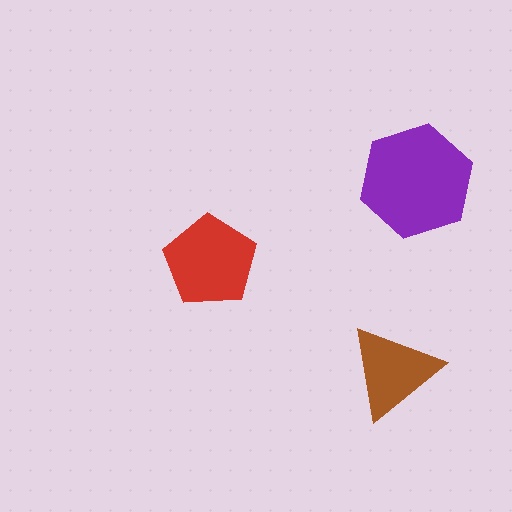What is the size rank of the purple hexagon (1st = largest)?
1st.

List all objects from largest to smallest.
The purple hexagon, the red pentagon, the brown triangle.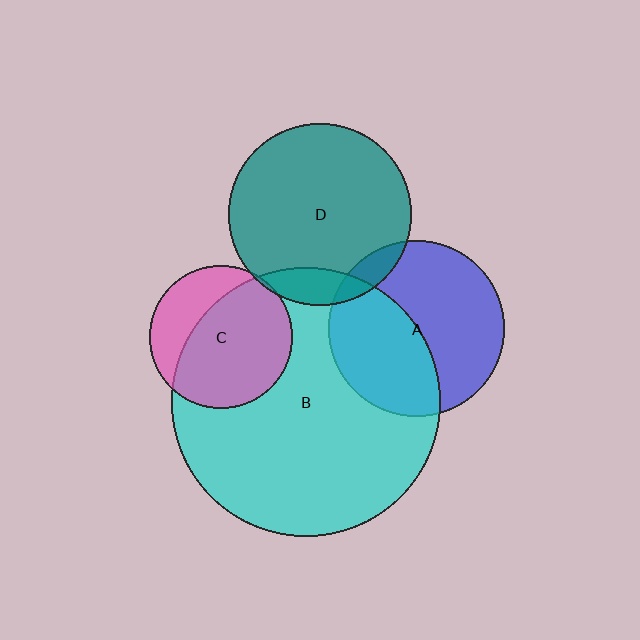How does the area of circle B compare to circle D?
Approximately 2.2 times.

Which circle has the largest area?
Circle B (cyan).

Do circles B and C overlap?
Yes.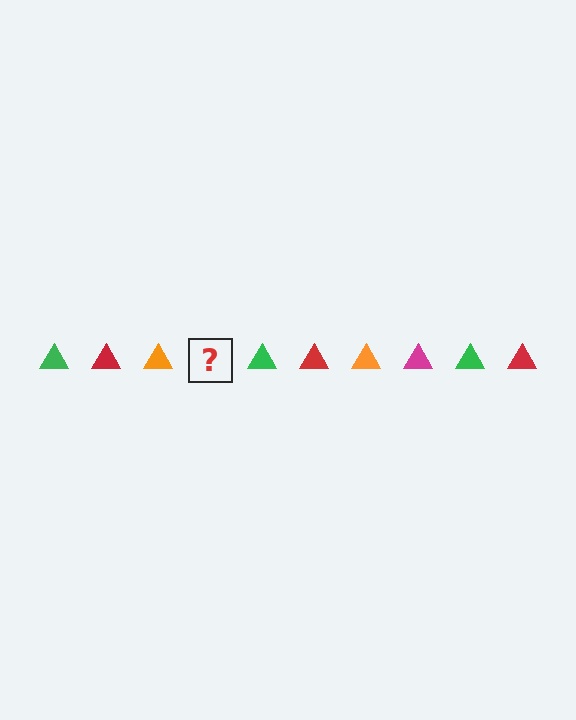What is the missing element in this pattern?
The missing element is a magenta triangle.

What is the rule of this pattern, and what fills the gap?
The rule is that the pattern cycles through green, red, orange, magenta triangles. The gap should be filled with a magenta triangle.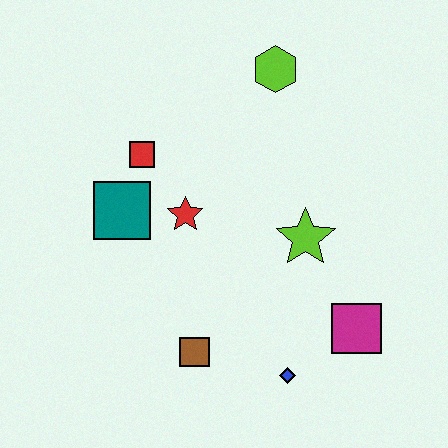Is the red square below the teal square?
No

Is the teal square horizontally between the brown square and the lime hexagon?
No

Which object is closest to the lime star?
The magenta square is closest to the lime star.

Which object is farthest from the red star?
The magenta square is farthest from the red star.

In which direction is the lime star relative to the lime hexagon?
The lime star is below the lime hexagon.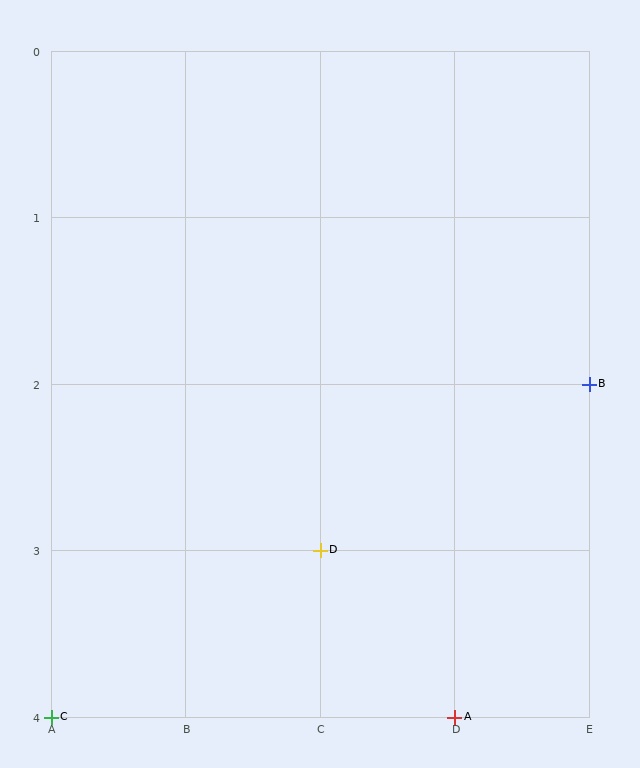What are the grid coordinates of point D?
Point D is at grid coordinates (C, 3).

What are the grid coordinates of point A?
Point A is at grid coordinates (D, 4).